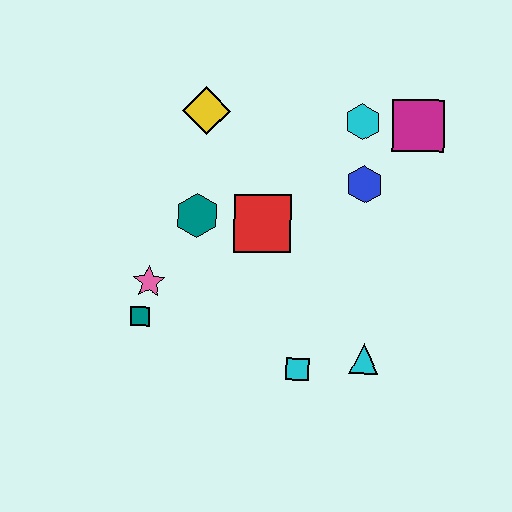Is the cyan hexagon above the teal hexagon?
Yes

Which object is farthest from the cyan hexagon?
The teal square is farthest from the cyan hexagon.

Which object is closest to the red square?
The teal hexagon is closest to the red square.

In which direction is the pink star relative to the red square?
The pink star is to the left of the red square.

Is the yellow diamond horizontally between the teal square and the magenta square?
Yes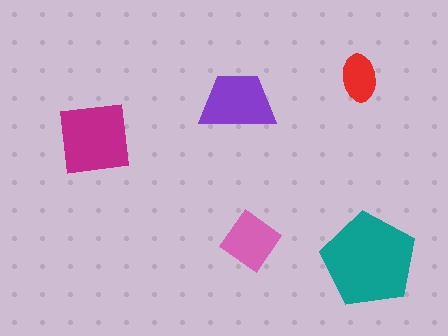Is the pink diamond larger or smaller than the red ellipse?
Larger.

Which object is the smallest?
The red ellipse.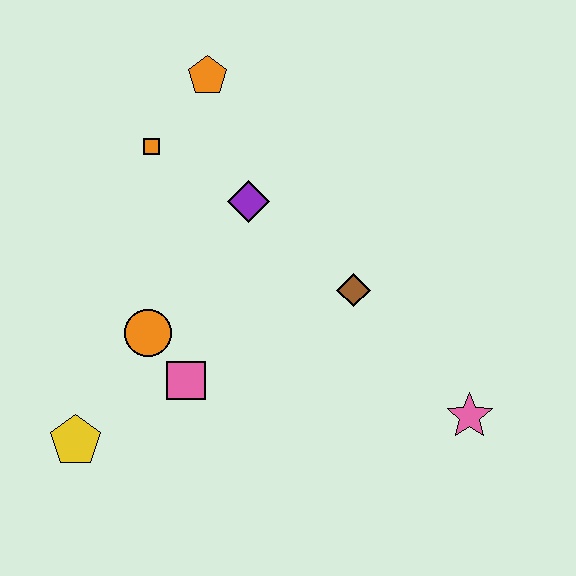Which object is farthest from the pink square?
The orange pentagon is farthest from the pink square.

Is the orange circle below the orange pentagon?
Yes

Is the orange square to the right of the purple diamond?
No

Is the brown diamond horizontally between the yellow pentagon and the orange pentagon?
No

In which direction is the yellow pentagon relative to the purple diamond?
The yellow pentagon is below the purple diamond.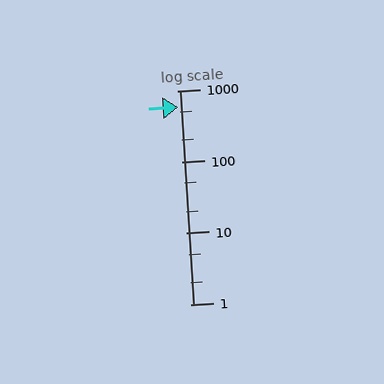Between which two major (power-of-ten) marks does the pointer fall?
The pointer is between 100 and 1000.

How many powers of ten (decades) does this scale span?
The scale spans 3 decades, from 1 to 1000.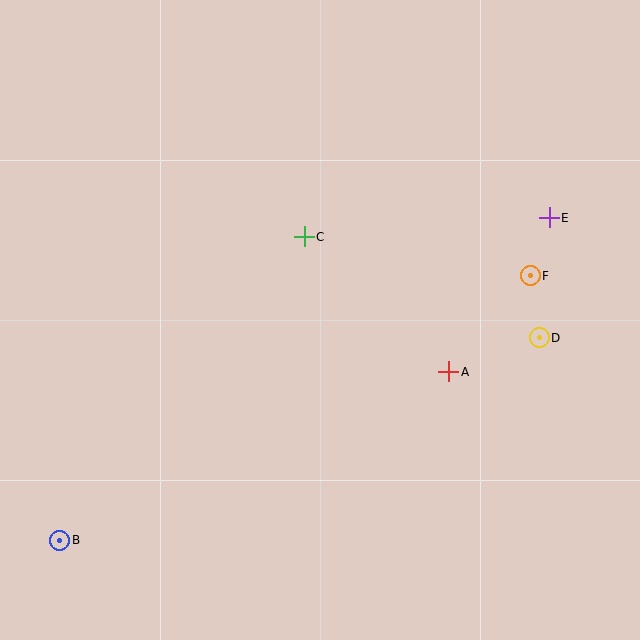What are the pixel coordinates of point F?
Point F is at (530, 276).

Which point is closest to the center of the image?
Point C at (304, 237) is closest to the center.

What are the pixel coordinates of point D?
Point D is at (539, 338).